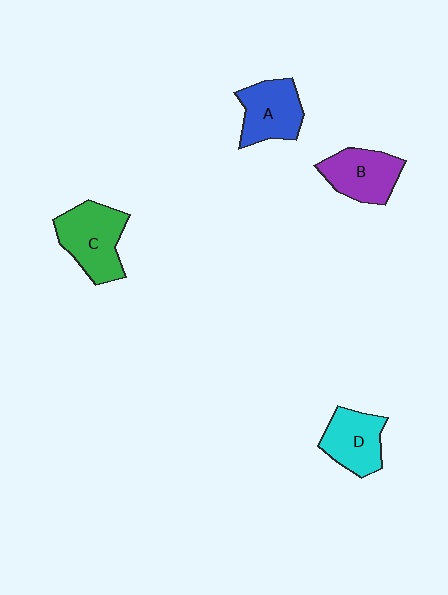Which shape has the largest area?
Shape C (green).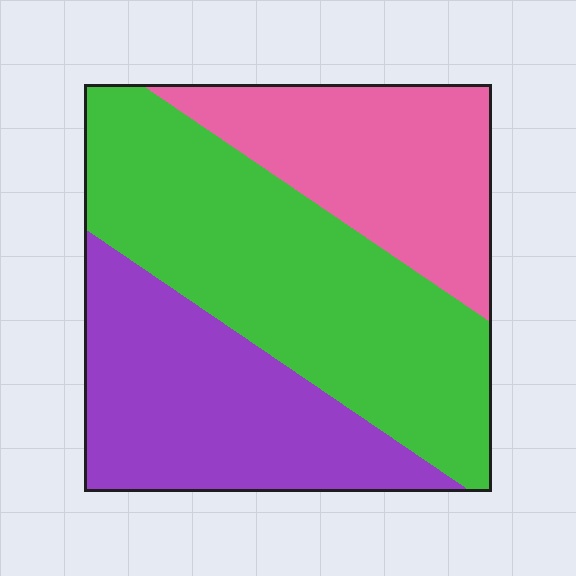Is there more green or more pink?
Green.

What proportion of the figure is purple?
Purple takes up between a quarter and a half of the figure.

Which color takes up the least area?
Pink, at roughly 25%.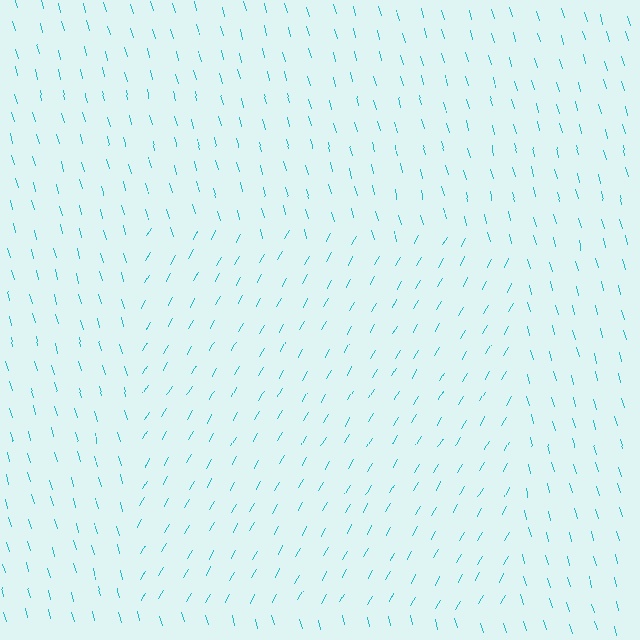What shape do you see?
I see a rectangle.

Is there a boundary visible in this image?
Yes, there is a texture boundary formed by a change in line orientation.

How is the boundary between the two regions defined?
The boundary is defined purely by a change in line orientation (approximately 45 degrees difference). All lines are the same color and thickness.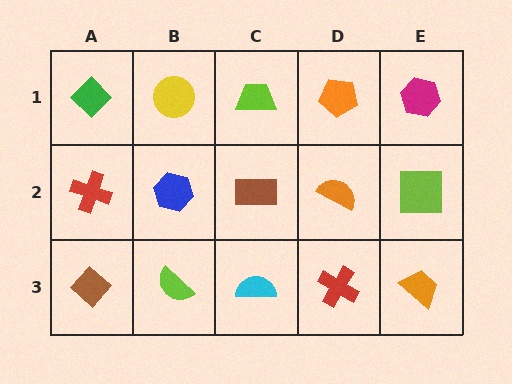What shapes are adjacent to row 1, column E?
A lime square (row 2, column E), an orange pentagon (row 1, column D).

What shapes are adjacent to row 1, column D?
An orange semicircle (row 2, column D), a lime trapezoid (row 1, column C), a magenta hexagon (row 1, column E).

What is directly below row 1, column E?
A lime square.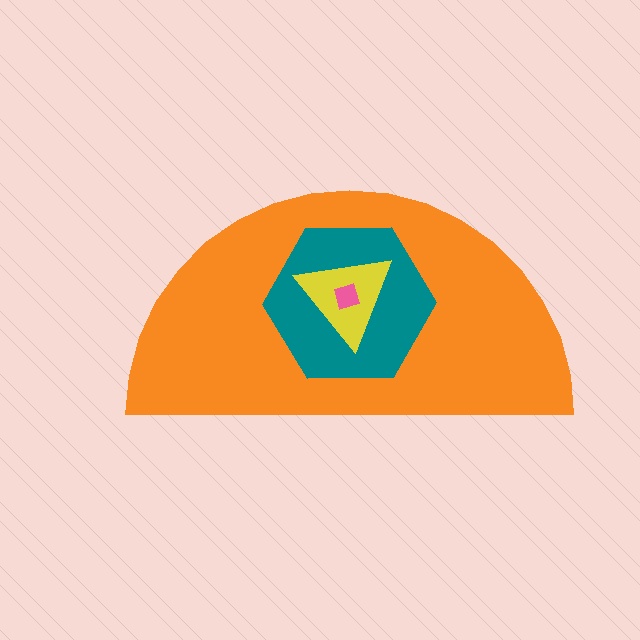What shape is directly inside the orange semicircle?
The teal hexagon.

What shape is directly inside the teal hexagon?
The yellow triangle.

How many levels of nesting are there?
4.